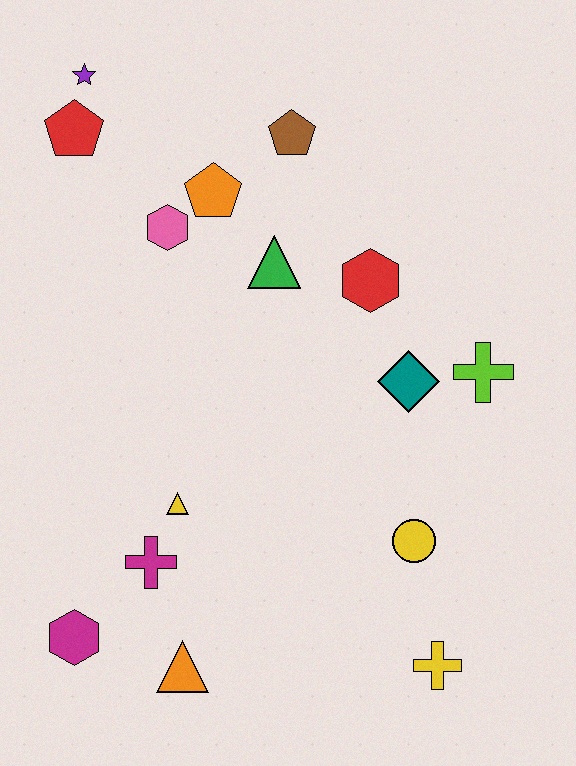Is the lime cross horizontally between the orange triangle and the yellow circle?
No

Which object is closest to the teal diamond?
The lime cross is closest to the teal diamond.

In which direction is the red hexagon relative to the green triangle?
The red hexagon is to the right of the green triangle.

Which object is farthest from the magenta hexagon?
The purple star is farthest from the magenta hexagon.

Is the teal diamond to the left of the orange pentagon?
No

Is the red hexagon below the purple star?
Yes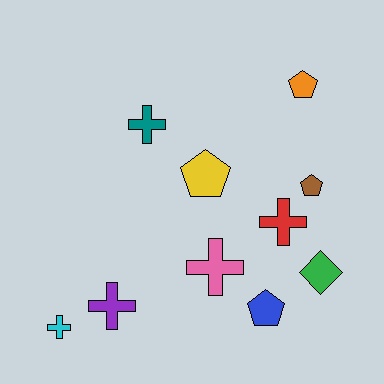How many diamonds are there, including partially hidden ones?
There is 1 diamond.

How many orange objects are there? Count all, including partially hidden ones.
There is 1 orange object.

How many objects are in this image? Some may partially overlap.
There are 10 objects.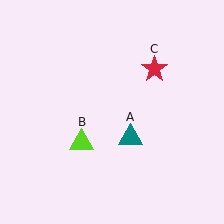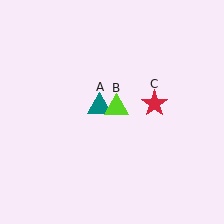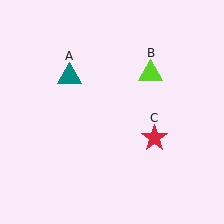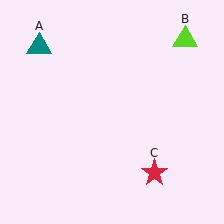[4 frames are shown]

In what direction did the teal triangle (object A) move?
The teal triangle (object A) moved up and to the left.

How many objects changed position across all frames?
3 objects changed position: teal triangle (object A), lime triangle (object B), red star (object C).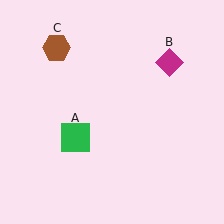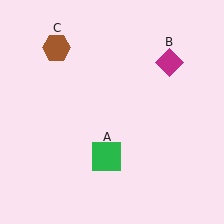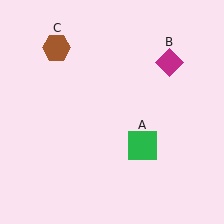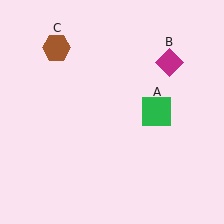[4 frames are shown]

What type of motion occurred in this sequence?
The green square (object A) rotated counterclockwise around the center of the scene.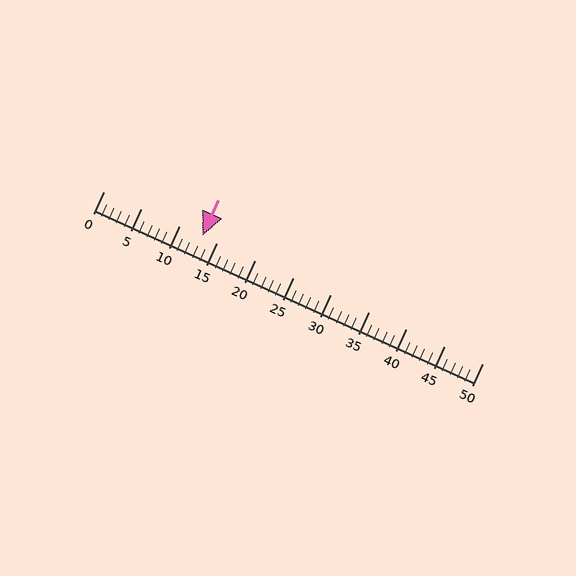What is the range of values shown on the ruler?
The ruler shows values from 0 to 50.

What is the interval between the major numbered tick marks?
The major tick marks are spaced 5 units apart.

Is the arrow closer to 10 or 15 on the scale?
The arrow is closer to 15.